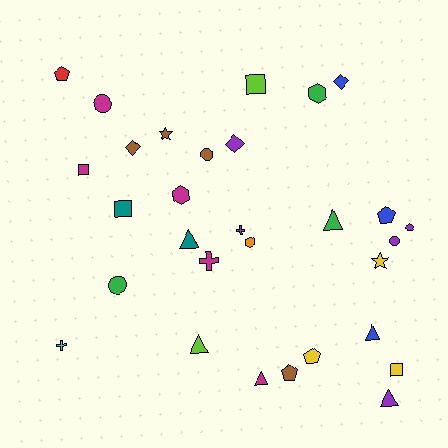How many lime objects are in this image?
There are 2 lime objects.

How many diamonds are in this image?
There are 3 diamonds.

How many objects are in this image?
There are 30 objects.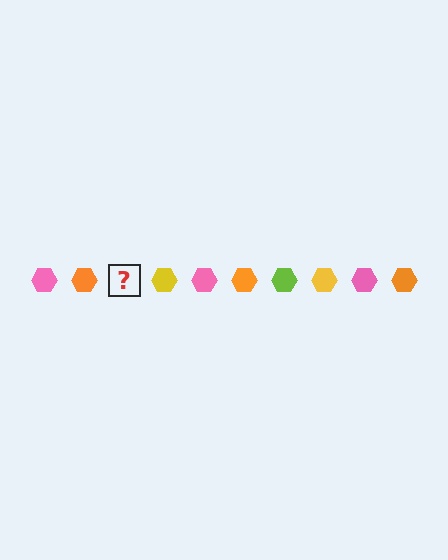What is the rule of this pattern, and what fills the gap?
The rule is that the pattern cycles through pink, orange, lime, yellow hexagons. The gap should be filled with a lime hexagon.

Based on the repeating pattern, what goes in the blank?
The blank should be a lime hexagon.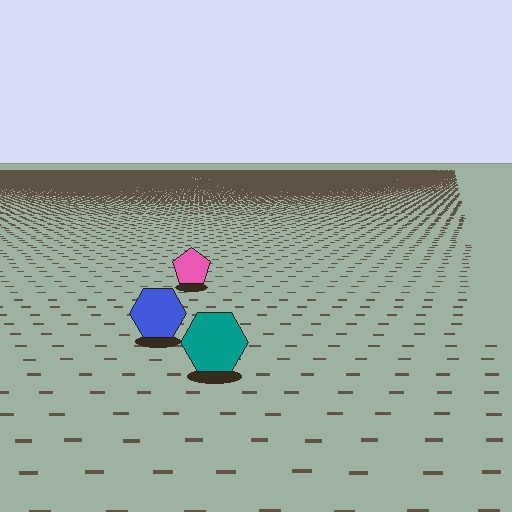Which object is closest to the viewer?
The teal hexagon is closest. The texture marks near it are larger and more spread out.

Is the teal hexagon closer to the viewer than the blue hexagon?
Yes. The teal hexagon is closer — you can tell from the texture gradient: the ground texture is coarser near it.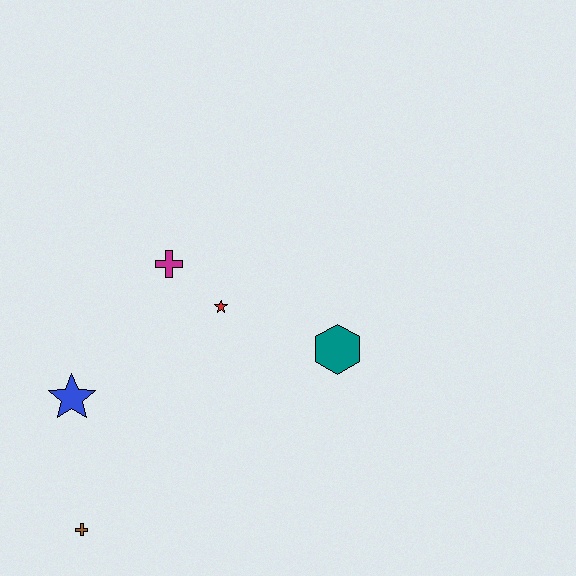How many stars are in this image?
There are 2 stars.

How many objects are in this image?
There are 5 objects.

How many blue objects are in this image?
There is 1 blue object.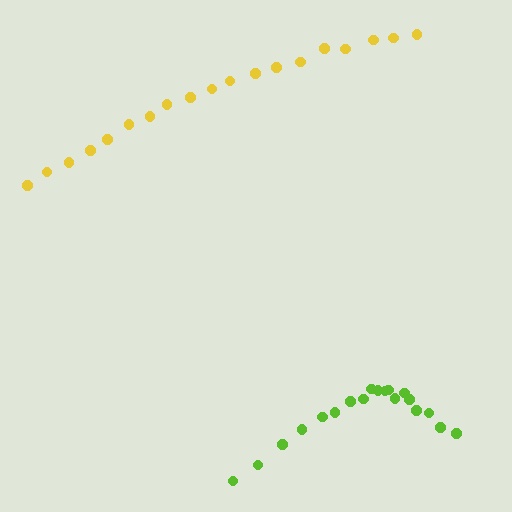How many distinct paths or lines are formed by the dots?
There are 2 distinct paths.